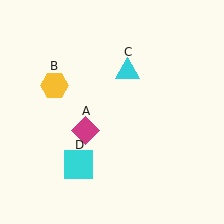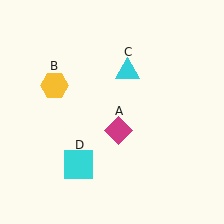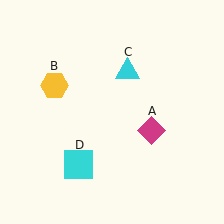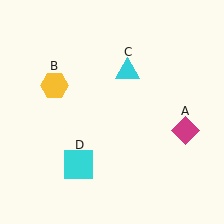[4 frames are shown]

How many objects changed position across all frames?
1 object changed position: magenta diamond (object A).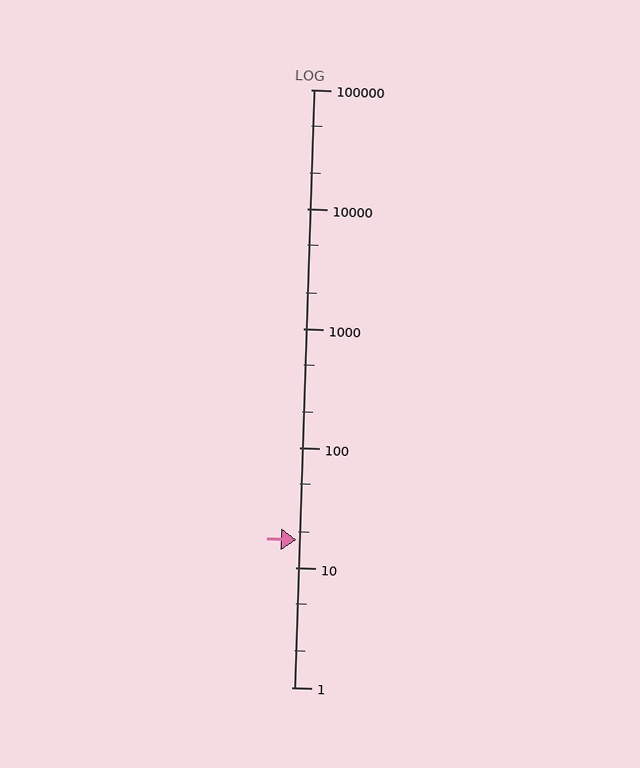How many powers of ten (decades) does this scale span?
The scale spans 5 decades, from 1 to 100000.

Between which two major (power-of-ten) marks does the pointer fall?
The pointer is between 10 and 100.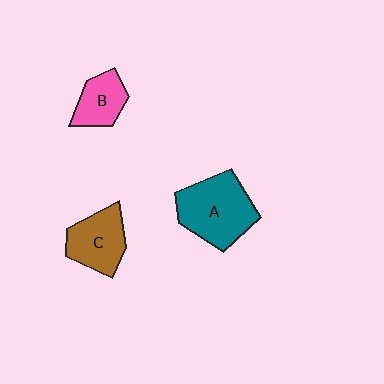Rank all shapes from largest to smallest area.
From largest to smallest: A (teal), C (brown), B (pink).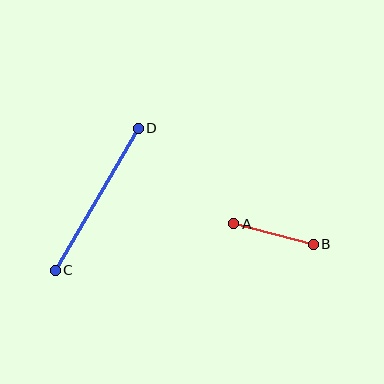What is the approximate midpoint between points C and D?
The midpoint is at approximately (97, 199) pixels.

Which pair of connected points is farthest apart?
Points C and D are farthest apart.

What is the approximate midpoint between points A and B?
The midpoint is at approximately (273, 234) pixels.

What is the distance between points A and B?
The distance is approximately 82 pixels.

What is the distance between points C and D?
The distance is approximately 164 pixels.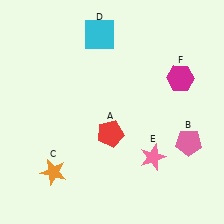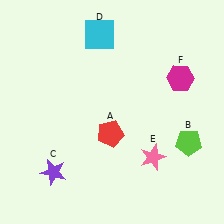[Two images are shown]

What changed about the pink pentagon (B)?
In Image 1, B is pink. In Image 2, it changed to lime.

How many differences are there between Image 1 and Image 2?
There are 2 differences between the two images.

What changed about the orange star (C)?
In Image 1, C is orange. In Image 2, it changed to purple.